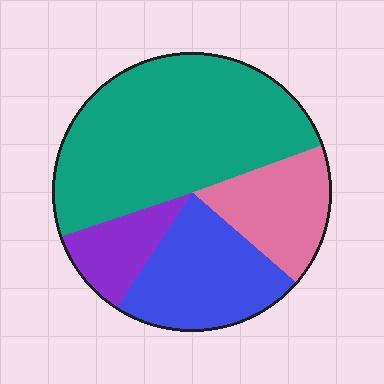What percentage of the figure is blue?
Blue covers around 25% of the figure.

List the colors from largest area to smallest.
From largest to smallest: teal, blue, pink, purple.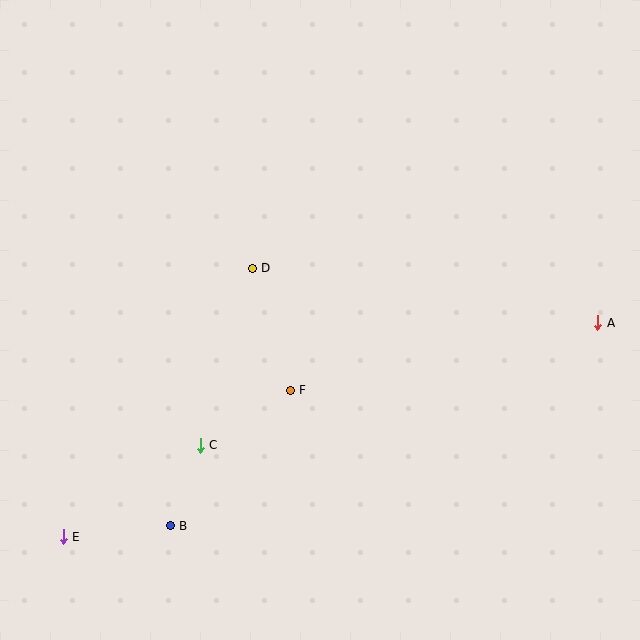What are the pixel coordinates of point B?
Point B is at (170, 526).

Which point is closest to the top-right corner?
Point A is closest to the top-right corner.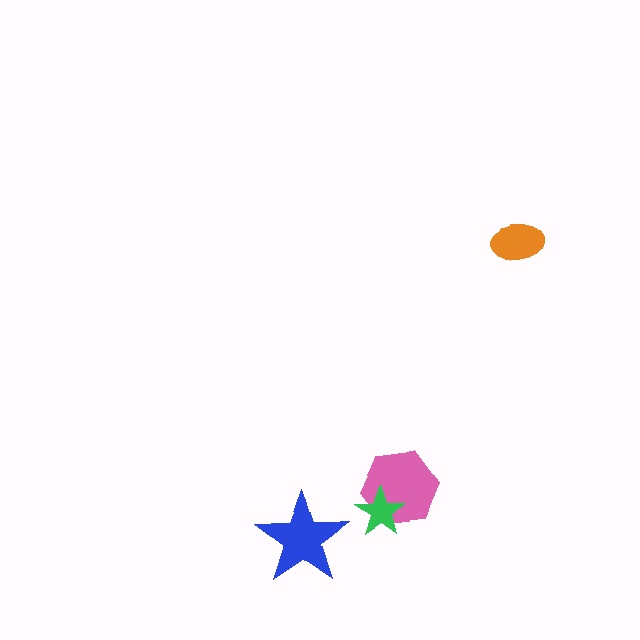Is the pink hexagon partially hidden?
Yes, it is partially covered by another shape.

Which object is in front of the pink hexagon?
The green star is in front of the pink hexagon.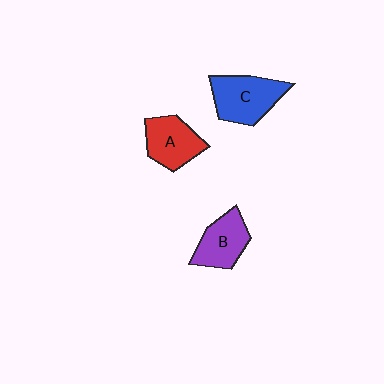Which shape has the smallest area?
Shape B (purple).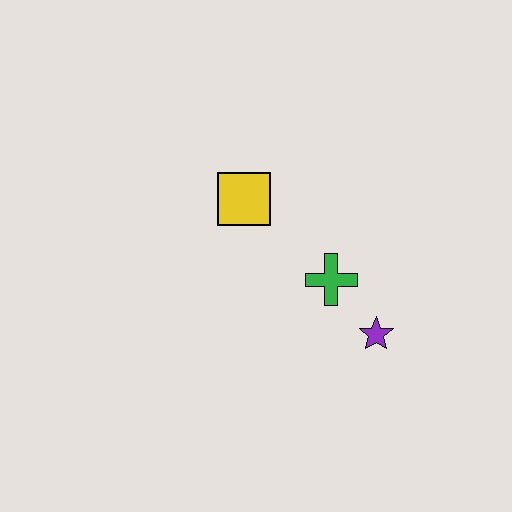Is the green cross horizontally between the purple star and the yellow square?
Yes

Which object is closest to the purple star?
The green cross is closest to the purple star.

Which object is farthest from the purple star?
The yellow square is farthest from the purple star.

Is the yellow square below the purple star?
No